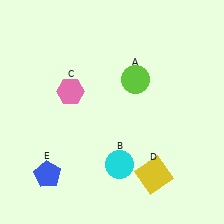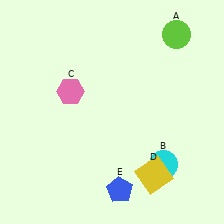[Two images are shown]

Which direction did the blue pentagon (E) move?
The blue pentagon (E) moved right.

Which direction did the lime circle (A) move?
The lime circle (A) moved up.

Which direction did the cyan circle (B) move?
The cyan circle (B) moved right.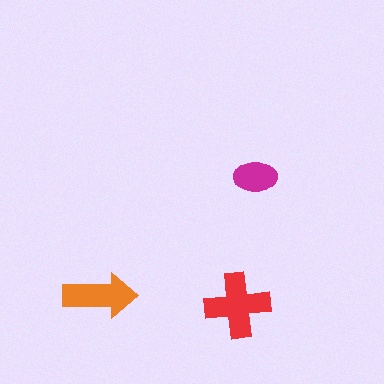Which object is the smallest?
The magenta ellipse.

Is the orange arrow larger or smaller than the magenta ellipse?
Larger.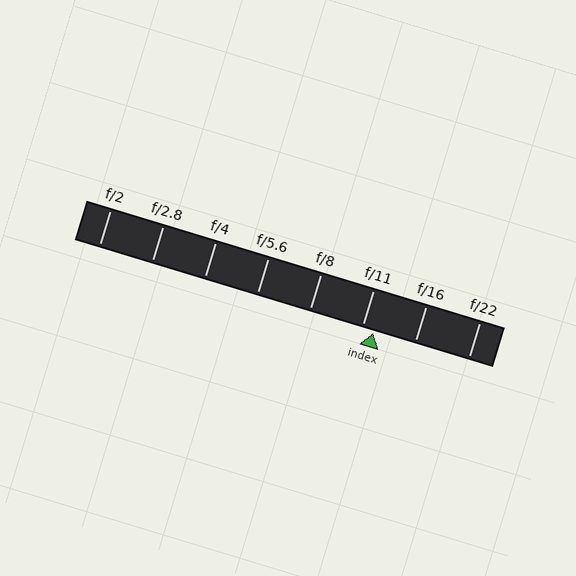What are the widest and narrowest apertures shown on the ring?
The widest aperture shown is f/2 and the narrowest is f/22.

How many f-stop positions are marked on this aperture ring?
There are 8 f-stop positions marked.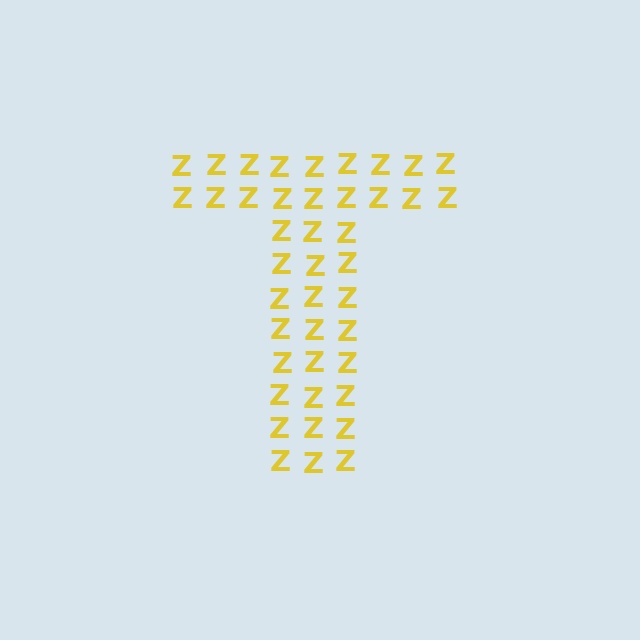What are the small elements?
The small elements are letter Z's.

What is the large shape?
The large shape is the letter T.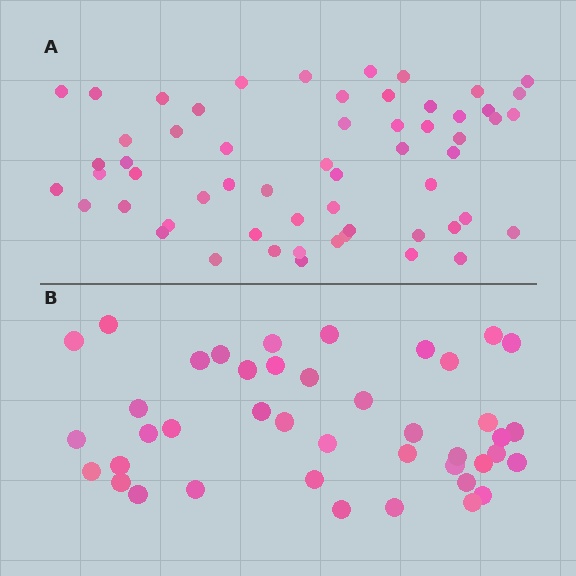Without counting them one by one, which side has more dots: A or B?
Region A (the top region) has more dots.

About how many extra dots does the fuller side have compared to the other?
Region A has approximately 15 more dots than region B.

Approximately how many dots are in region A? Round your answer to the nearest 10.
About 60 dots. (The exact count is 58, which rounds to 60.)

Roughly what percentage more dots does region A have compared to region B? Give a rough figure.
About 40% more.